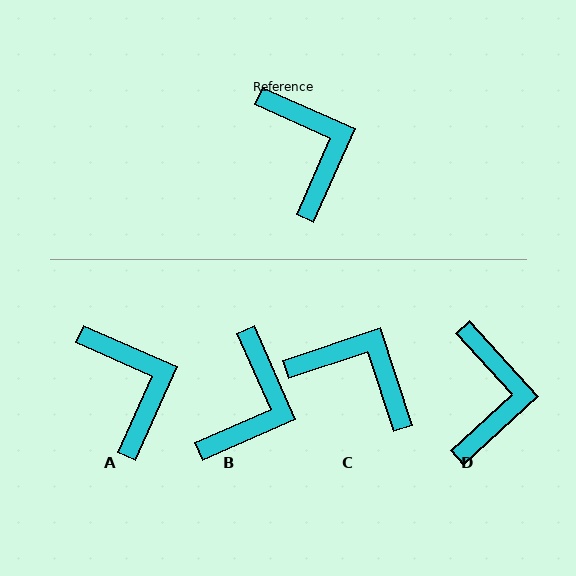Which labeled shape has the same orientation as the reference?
A.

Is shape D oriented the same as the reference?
No, it is off by about 24 degrees.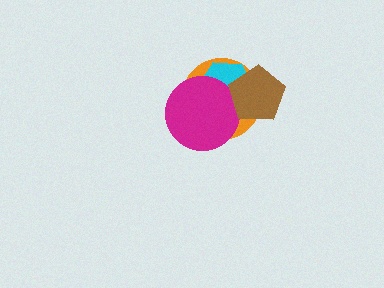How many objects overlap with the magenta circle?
3 objects overlap with the magenta circle.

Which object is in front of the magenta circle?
The brown pentagon is in front of the magenta circle.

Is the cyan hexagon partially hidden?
Yes, it is partially covered by another shape.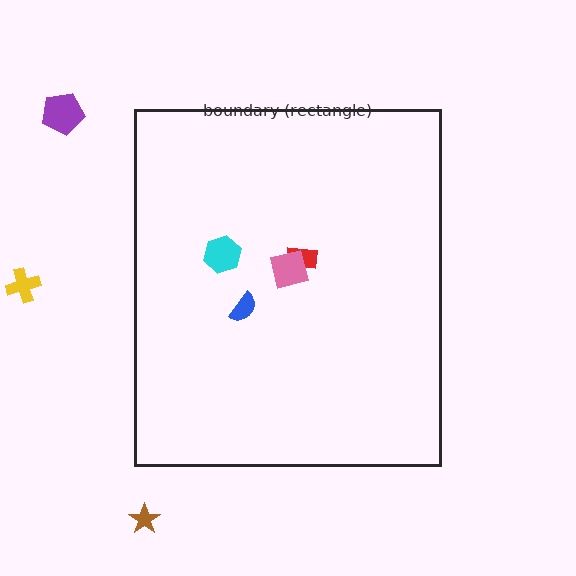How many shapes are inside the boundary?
4 inside, 3 outside.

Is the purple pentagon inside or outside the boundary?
Outside.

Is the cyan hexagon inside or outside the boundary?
Inside.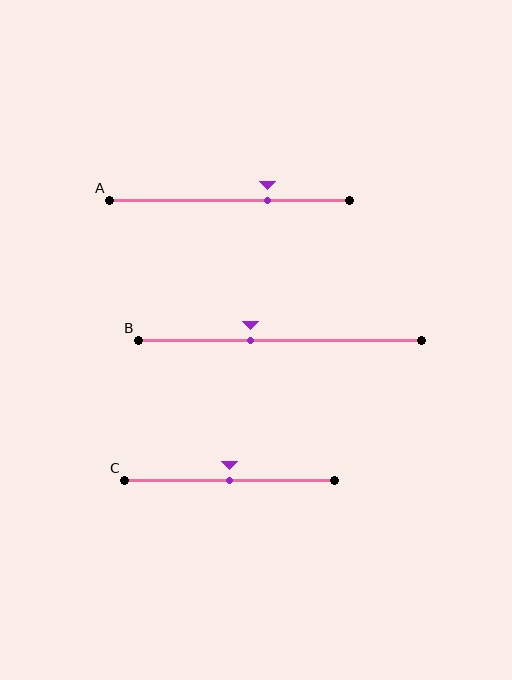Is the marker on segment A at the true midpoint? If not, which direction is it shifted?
No, the marker on segment A is shifted to the right by about 16% of the segment length.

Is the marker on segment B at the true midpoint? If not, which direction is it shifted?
No, the marker on segment B is shifted to the left by about 10% of the segment length.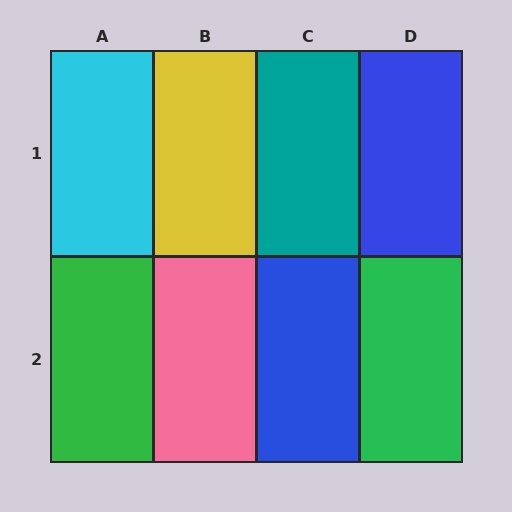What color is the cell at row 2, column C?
Blue.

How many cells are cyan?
1 cell is cyan.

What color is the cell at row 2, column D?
Green.